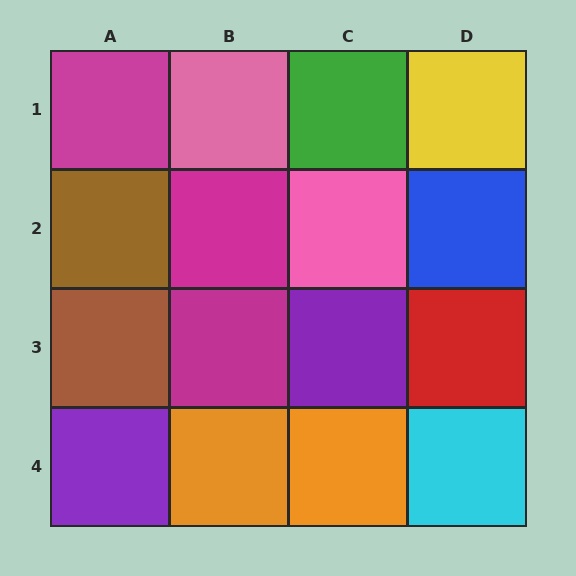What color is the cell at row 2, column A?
Brown.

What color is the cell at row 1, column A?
Magenta.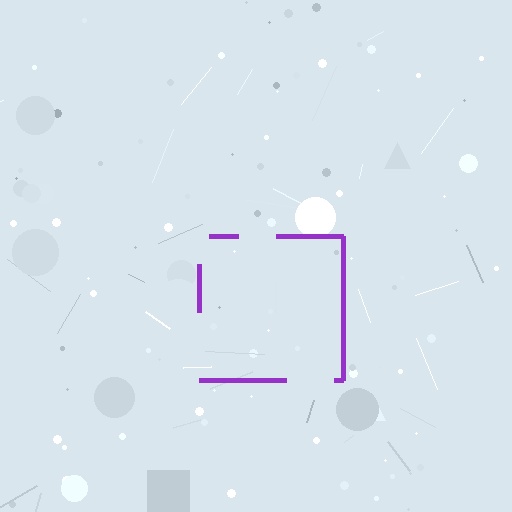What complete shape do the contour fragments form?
The contour fragments form a square.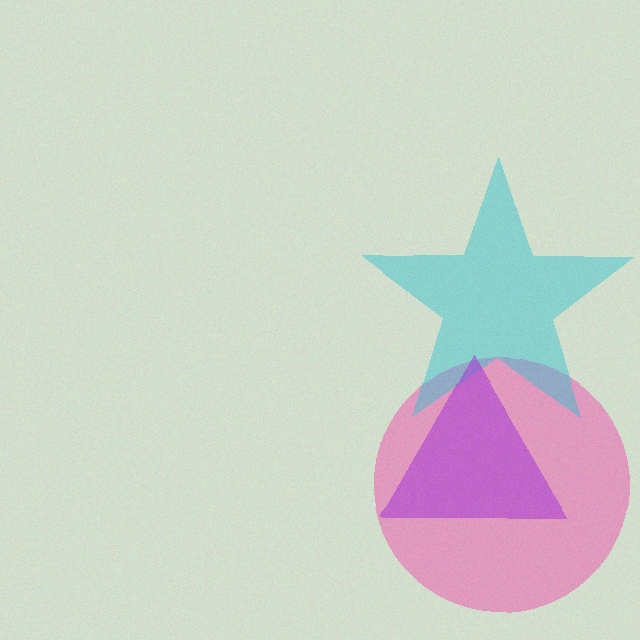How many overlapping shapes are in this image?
There are 3 overlapping shapes in the image.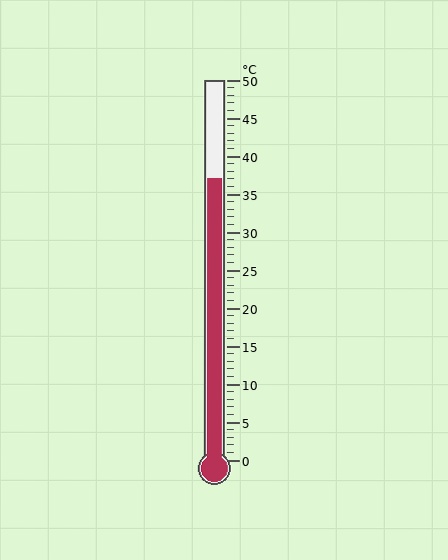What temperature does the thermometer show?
The thermometer shows approximately 37°C.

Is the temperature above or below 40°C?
The temperature is below 40°C.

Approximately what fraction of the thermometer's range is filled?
The thermometer is filled to approximately 75% of its range.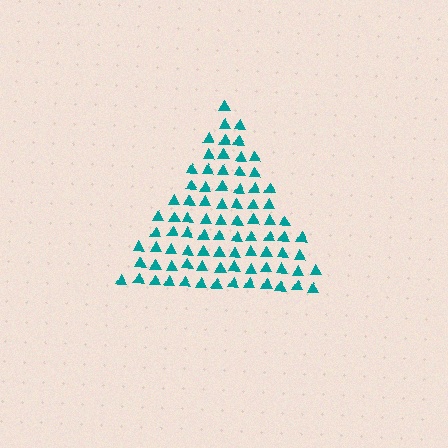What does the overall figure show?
The overall figure shows a triangle.